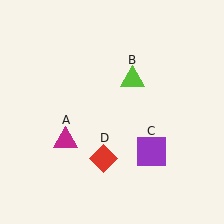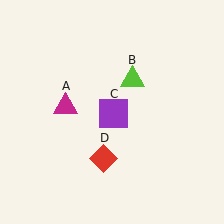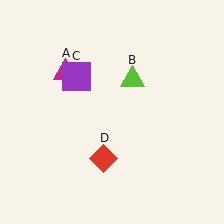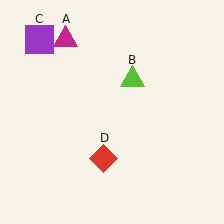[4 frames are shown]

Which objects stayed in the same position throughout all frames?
Lime triangle (object B) and red diamond (object D) remained stationary.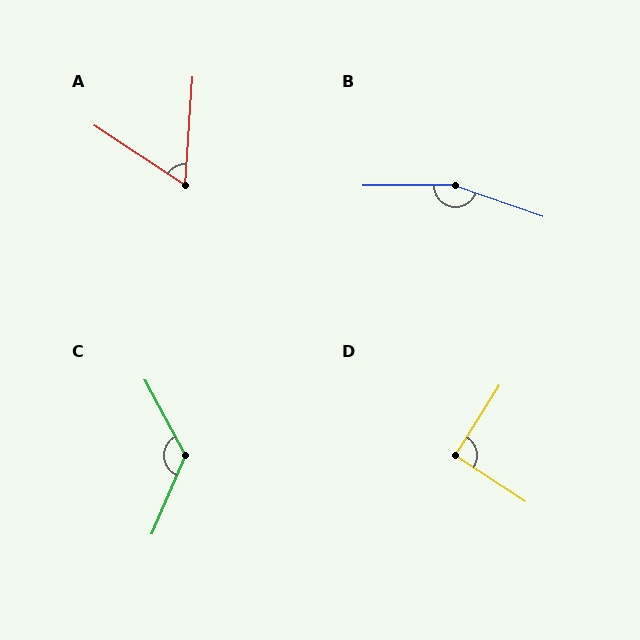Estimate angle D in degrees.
Approximately 91 degrees.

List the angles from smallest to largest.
A (61°), D (91°), C (129°), B (161°).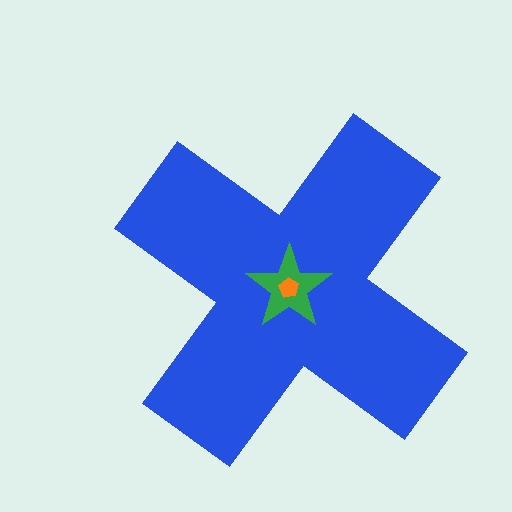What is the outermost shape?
The blue cross.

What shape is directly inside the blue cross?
The green star.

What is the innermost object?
The orange pentagon.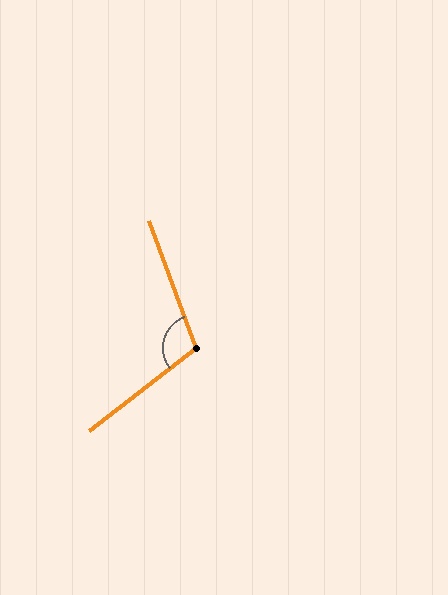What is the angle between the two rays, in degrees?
Approximately 108 degrees.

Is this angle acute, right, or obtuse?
It is obtuse.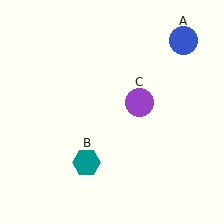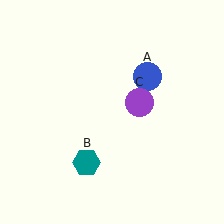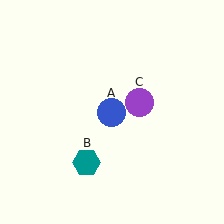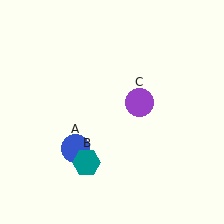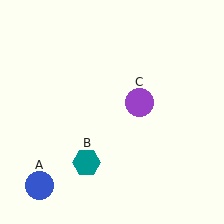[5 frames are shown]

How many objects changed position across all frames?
1 object changed position: blue circle (object A).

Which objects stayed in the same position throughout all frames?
Teal hexagon (object B) and purple circle (object C) remained stationary.